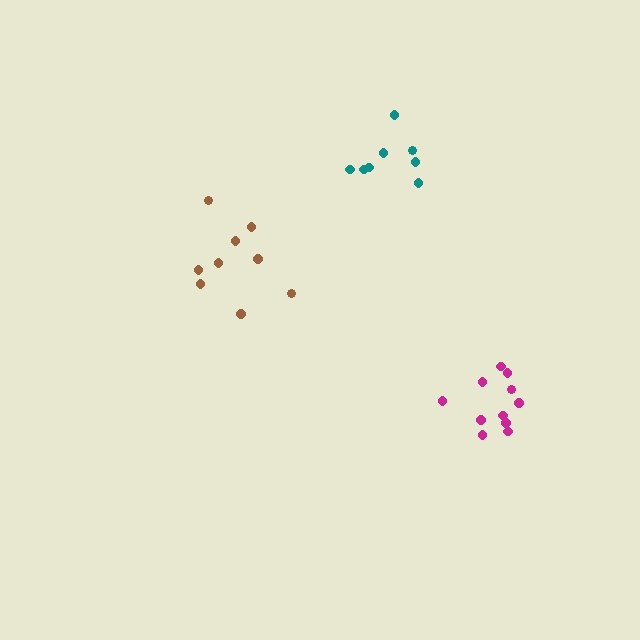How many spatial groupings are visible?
There are 3 spatial groupings.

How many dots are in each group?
Group 1: 9 dots, Group 2: 11 dots, Group 3: 8 dots (28 total).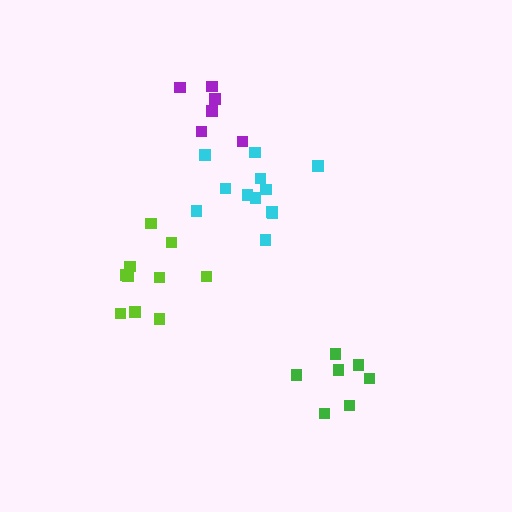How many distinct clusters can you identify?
There are 4 distinct clusters.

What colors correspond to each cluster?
The clusters are colored: purple, lime, cyan, green.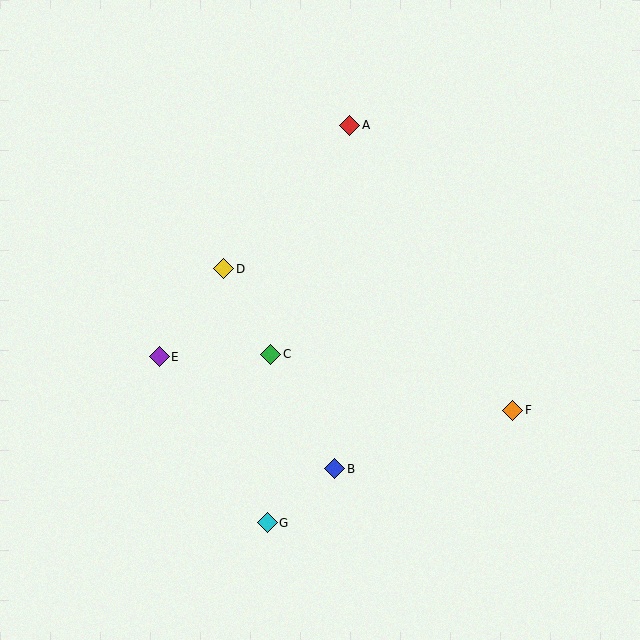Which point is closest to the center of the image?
Point C at (271, 354) is closest to the center.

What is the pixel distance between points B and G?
The distance between B and G is 87 pixels.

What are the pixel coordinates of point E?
Point E is at (159, 357).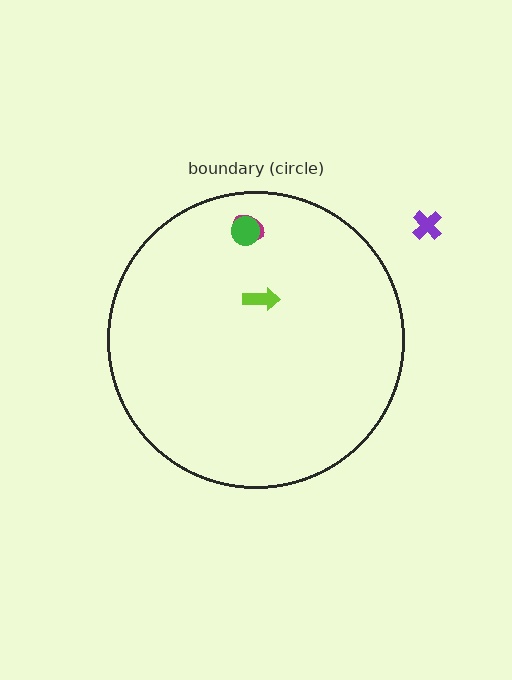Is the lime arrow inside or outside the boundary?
Inside.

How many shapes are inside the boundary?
3 inside, 1 outside.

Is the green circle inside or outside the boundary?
Inside.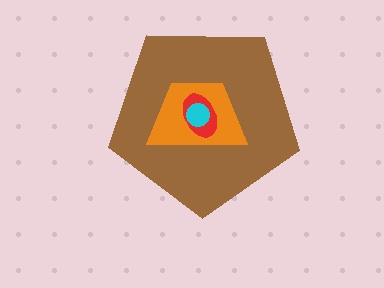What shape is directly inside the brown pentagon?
The orange trapezoid.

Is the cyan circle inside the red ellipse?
Yes.